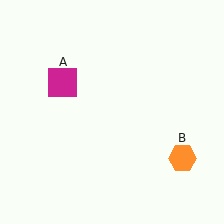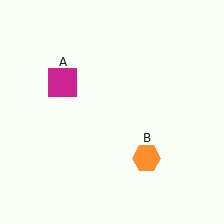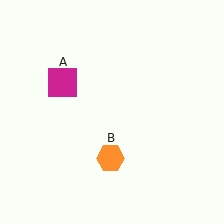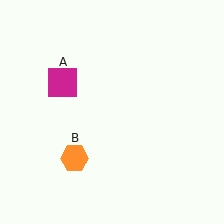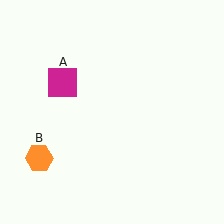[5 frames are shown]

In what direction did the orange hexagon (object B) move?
The orange hexagon (object B) moved left.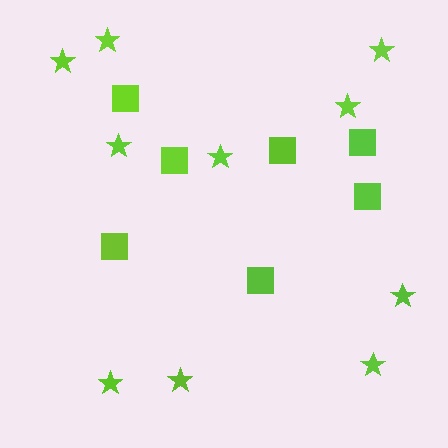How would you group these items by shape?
There are 2 groups: one group of squares (7) and one group of stars (10).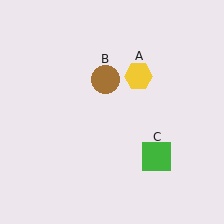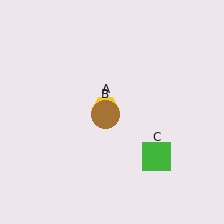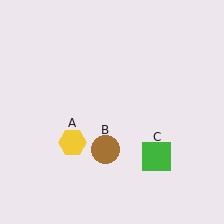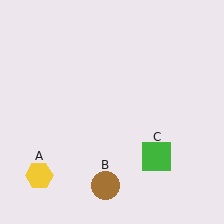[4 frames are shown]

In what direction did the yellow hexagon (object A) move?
The yellow hexagon (object A) moved down and to the left.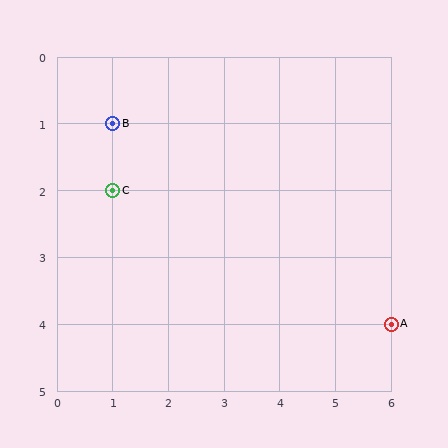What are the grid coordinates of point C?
Point C is at grid coordinates (1, 2).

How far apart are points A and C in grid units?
Points A and C are 5 columns and 2 rows apart (about 5.4 grid units diagonally).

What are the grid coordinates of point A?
Point A is at grid coordinates (6, 4).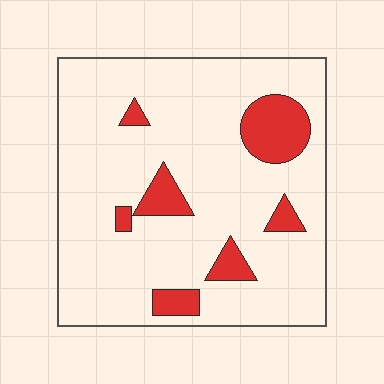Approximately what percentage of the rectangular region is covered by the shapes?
Approximately 15%.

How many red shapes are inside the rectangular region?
7.